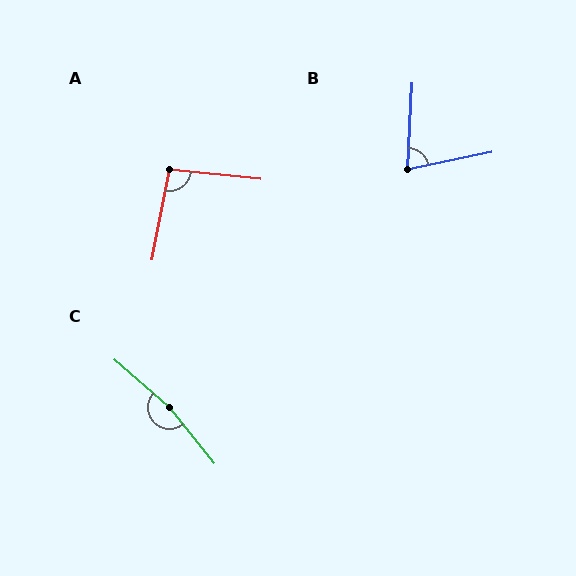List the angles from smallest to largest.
B (75°), A (95°), C (170°).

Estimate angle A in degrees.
Approximately 95 degrees.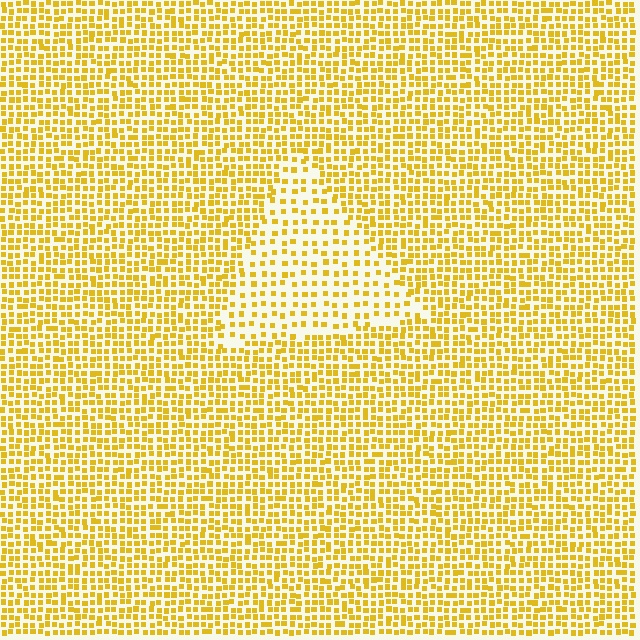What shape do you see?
I see a triangle.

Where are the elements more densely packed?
The elements are more densely packed outside the triangle boundary.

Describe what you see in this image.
The image contains small yellow elements arranged at two different densities. A triangle-shaped region is visible where the elements are less densely packed than the surrounding area.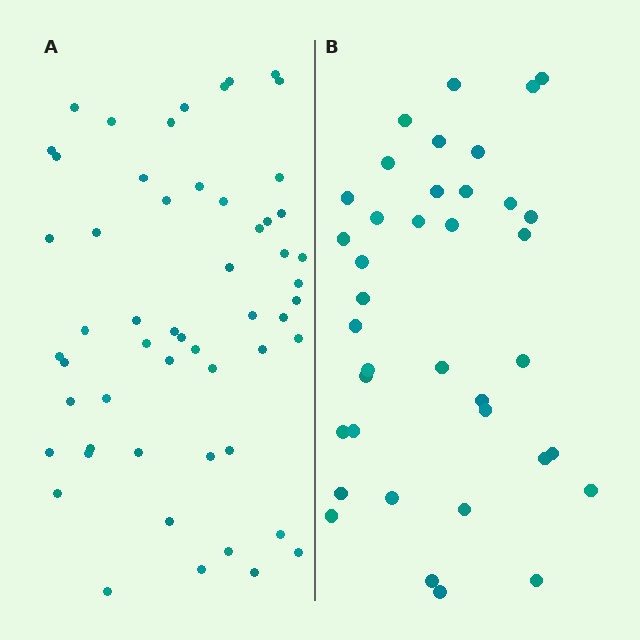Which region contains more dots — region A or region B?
Region A (the left region) has more dots.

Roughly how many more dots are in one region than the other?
Region A has approximately 15 more dots than region B.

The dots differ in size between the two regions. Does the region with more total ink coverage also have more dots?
No. Region B has more total ink coverage because its dots are larger, but region A actually contains more individual dots. Total area can be misleading — the number of items is what matters here.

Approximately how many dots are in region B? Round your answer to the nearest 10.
About 40 dots. (The exact count is 38, which rounds to 40.)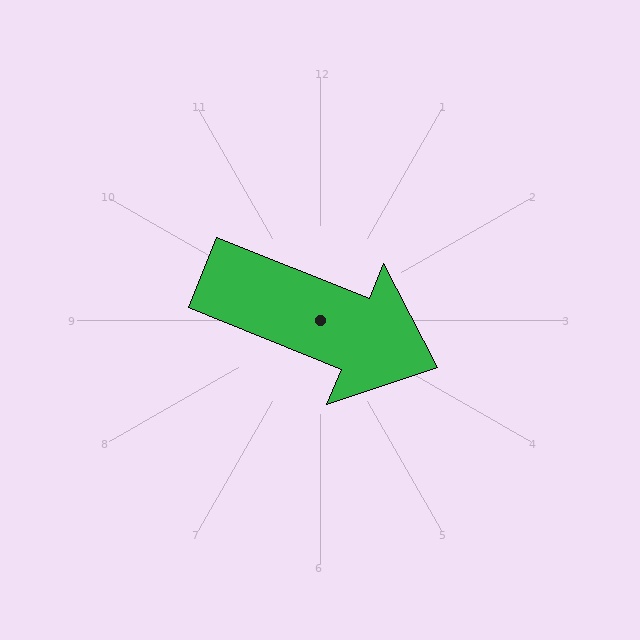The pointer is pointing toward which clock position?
Roughly 4 o'clock.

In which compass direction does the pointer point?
East.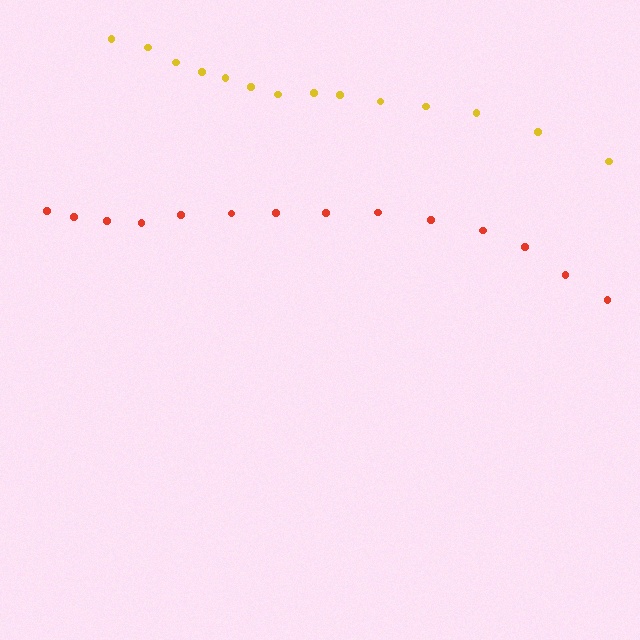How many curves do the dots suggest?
There are 2 distinct paths.